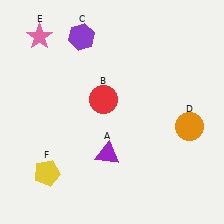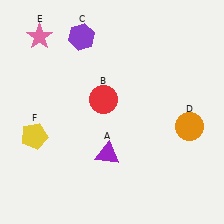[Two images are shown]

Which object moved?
The yellow pentagon (F) moved up.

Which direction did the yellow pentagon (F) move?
The yellow pentagon (F) moved up.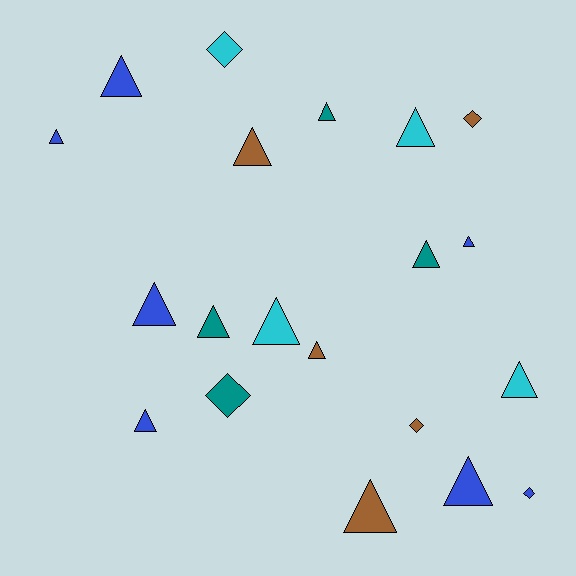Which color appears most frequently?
Blue, with 7 objects.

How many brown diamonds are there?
There are 2 brown diamonds.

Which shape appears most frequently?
Triangle, with 15 objects.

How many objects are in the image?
There are 20 objects.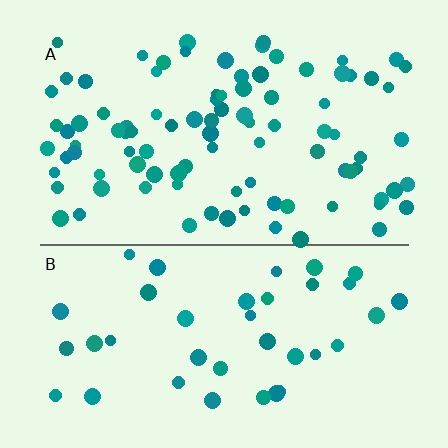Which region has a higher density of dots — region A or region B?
A (the top).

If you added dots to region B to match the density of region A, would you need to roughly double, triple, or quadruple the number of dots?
Approximately double.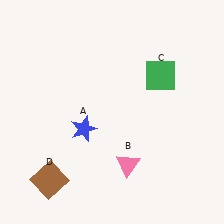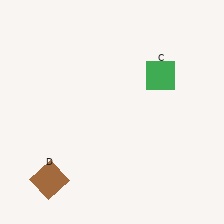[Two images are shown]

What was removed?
The blue star (A), the pink triangle (B) were removed in Image 2.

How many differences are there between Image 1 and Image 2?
There are 2 differences between the two images.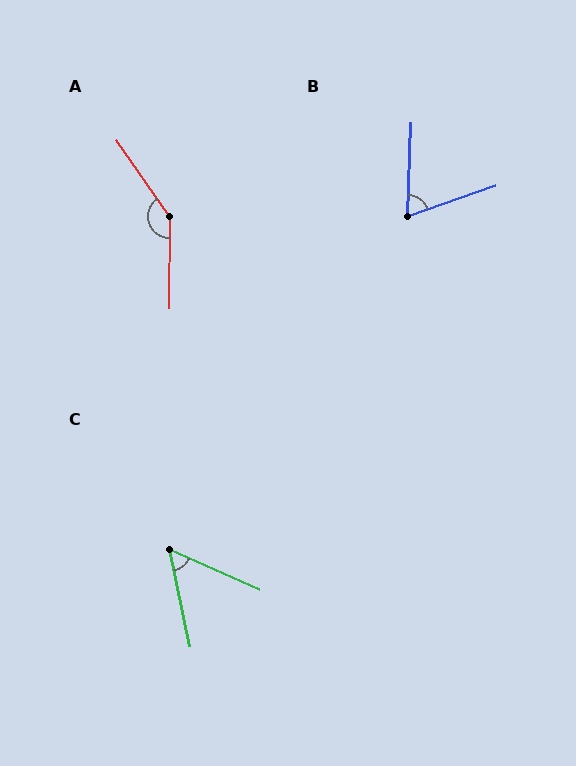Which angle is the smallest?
C, at approximately 54 degrees.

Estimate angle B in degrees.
Approximately 68 degrees.